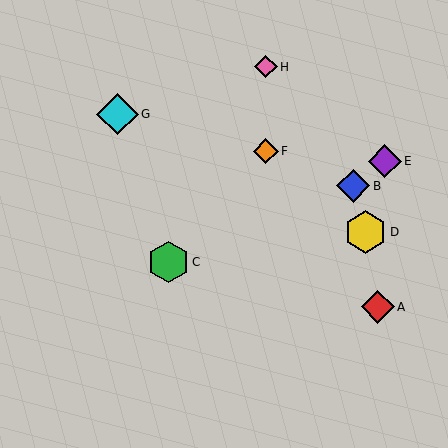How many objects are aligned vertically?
2 objects (F, H) are aligned vertically.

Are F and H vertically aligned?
Yes, both are at x≈266.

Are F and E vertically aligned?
No, F is at x≈266 and E is at x≈385.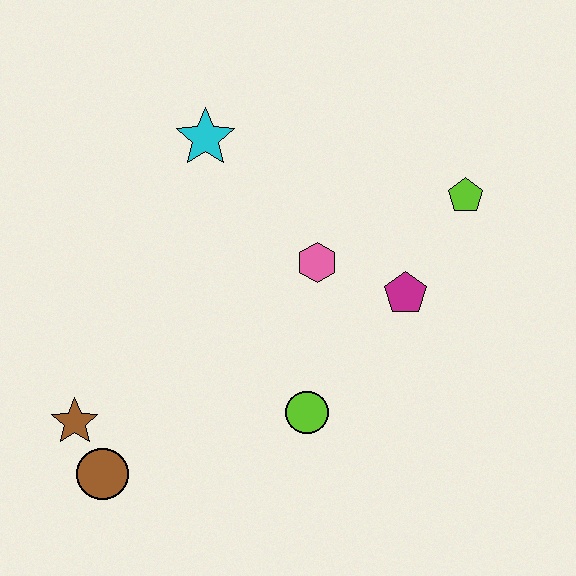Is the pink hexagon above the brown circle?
Yes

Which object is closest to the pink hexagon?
The magenta pentagon is closest to the pink hexagon.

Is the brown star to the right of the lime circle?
No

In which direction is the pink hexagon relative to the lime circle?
The pink hexagon is above the lime circle.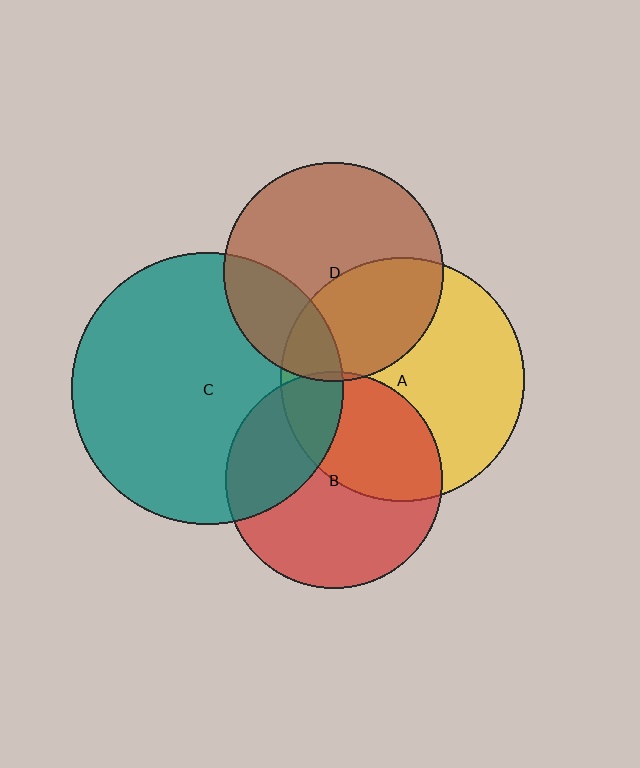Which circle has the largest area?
Circle C (teal).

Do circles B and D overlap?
Yes.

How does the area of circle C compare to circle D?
Approximately 1.5 times.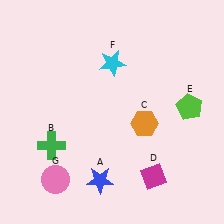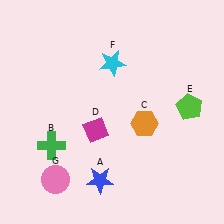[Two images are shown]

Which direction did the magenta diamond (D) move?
The magenta diamond (D) moved left.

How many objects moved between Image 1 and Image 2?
1 object moved between the two images.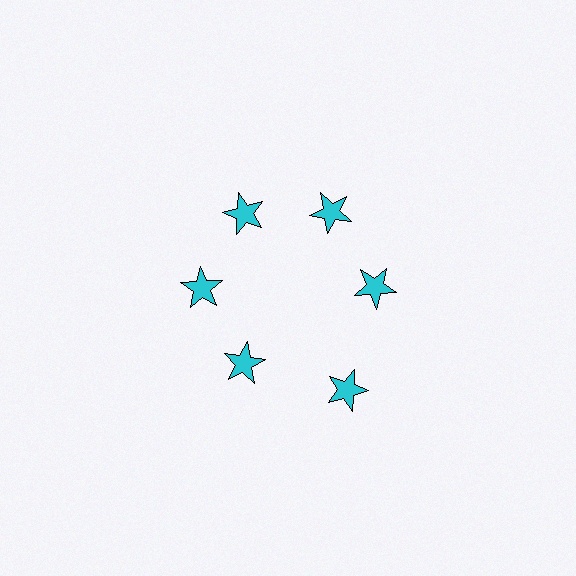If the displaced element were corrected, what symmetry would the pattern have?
It would have 6-fold rotational symmetry — the pattern would map onto itself every 60 degrees.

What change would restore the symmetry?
The symmetry would be restored by moving it inward, back onto the ring so that all 6 stars sit at equal angles and equal distance from the center.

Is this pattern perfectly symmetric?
No. The 6 cyan stars are arranged in a ring, but one element near the 5 o'clock position is pushed outward from the center, breaking the 6-fold rotational symmetry.